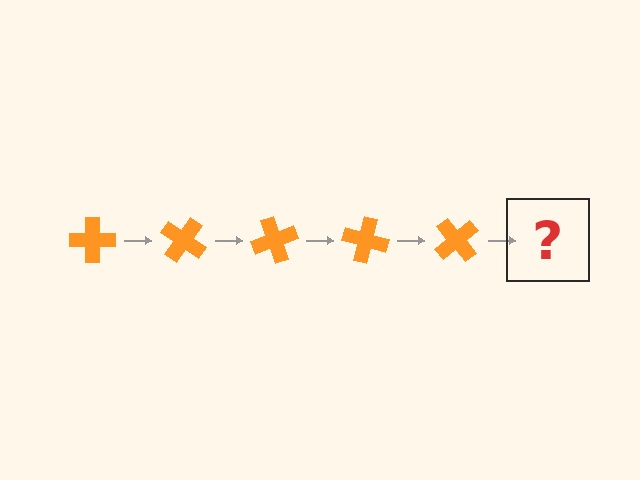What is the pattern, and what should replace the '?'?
The pattern is that the cross rotates 35 degrees each step. The '?' should be an orange cross rotated 175 degrees.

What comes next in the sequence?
The next element should be an orange cross rotated 175 degrees.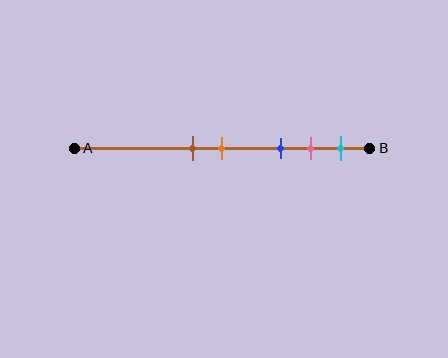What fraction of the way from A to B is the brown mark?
The brown mark is approximately 40% (0.4) of the way from A to B.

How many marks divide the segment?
There are 5 marks dividing the segment.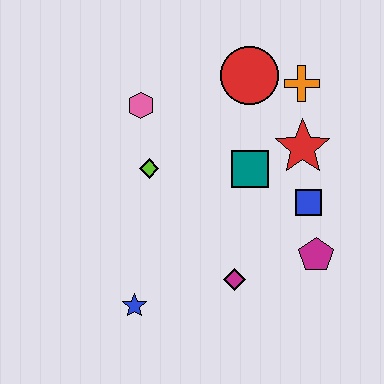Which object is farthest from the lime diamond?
The magenta pentagon is farthest from the lime diamond.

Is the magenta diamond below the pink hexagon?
Yes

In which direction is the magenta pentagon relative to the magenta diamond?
The magenta pentagon is to the right of the magenta diamond.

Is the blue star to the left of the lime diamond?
Yes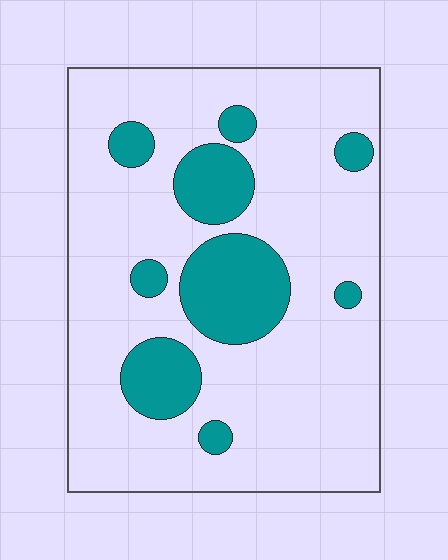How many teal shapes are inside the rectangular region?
9.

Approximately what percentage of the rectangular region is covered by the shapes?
Approximately 20%.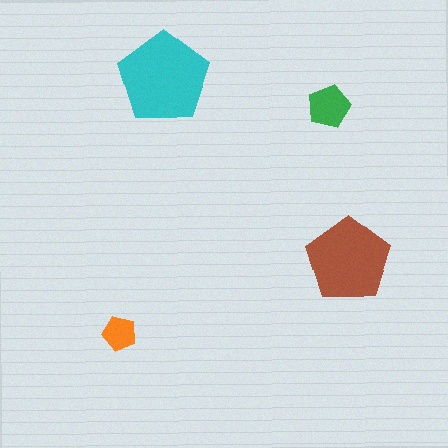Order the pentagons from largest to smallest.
the cyan one, the brown one, the green one, the orange one.